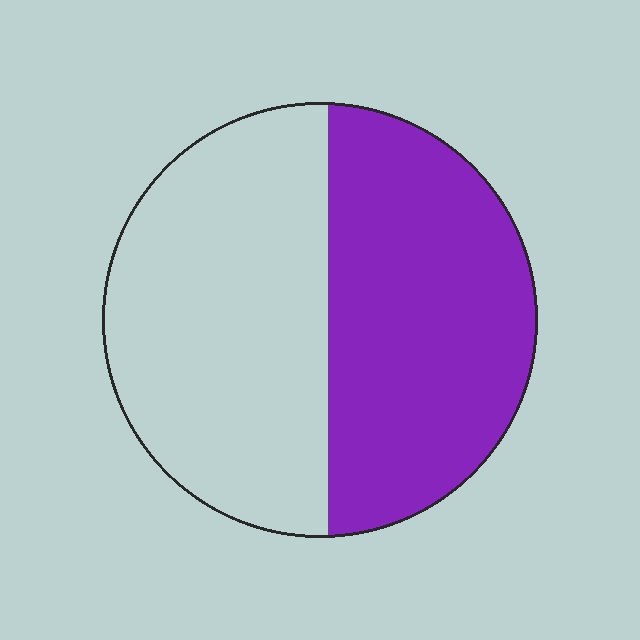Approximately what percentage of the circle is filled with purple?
Approximately 50%.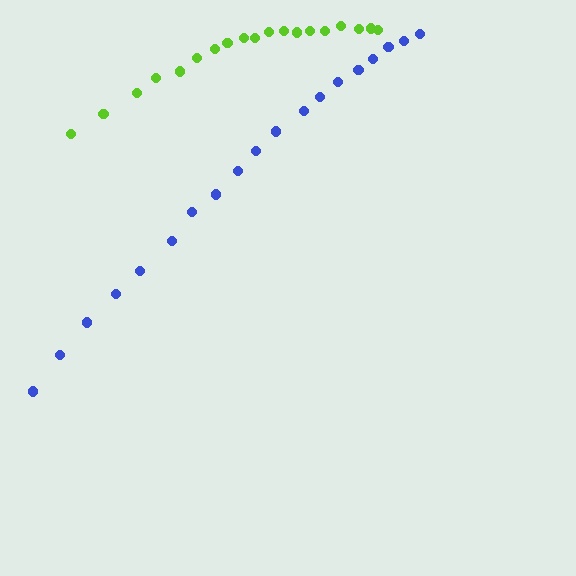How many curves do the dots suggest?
There are 2 distinct paths.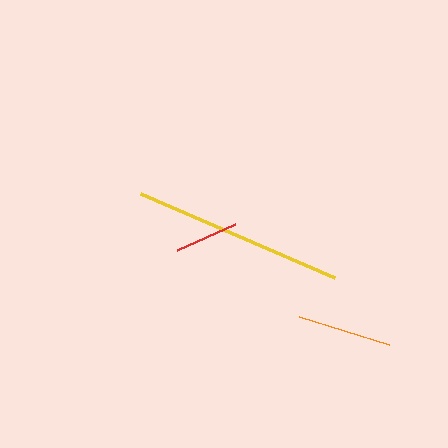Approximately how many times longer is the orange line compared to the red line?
The orange line is approximately 1.5 times the length of the red line.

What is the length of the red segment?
The red segment is approximately 63 pixels long.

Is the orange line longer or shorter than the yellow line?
The yellow line is longer than the orange line.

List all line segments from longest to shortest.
From longest to shortest: yellow, orange, red.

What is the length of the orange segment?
The orange segment is approximately 93 pixels long.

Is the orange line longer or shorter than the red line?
The orange line is longer than the red line.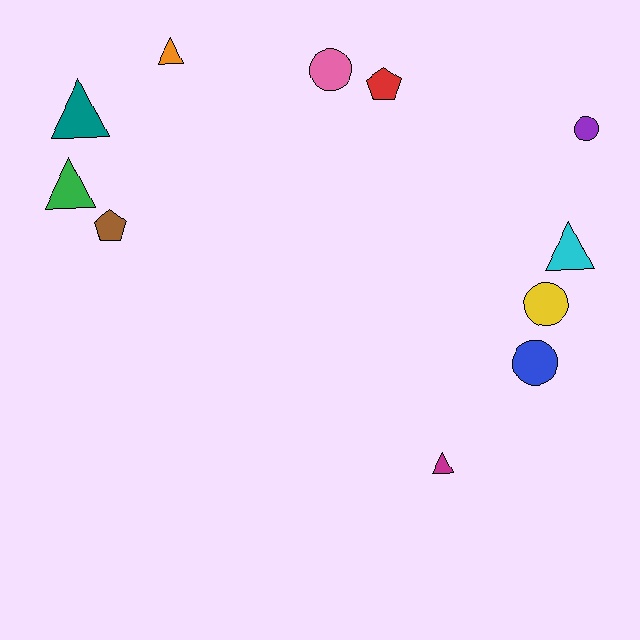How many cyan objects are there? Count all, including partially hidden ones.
There is 1 cyan object.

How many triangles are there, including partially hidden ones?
There are 5 triangles.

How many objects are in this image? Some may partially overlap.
There are 11 objects.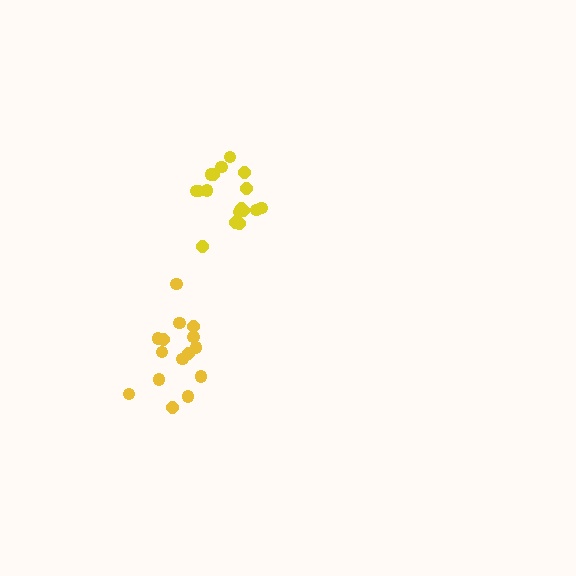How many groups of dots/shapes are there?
There are 2 groups.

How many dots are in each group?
Group 1: 17 dots, Group 2: 15 dots (32 total).